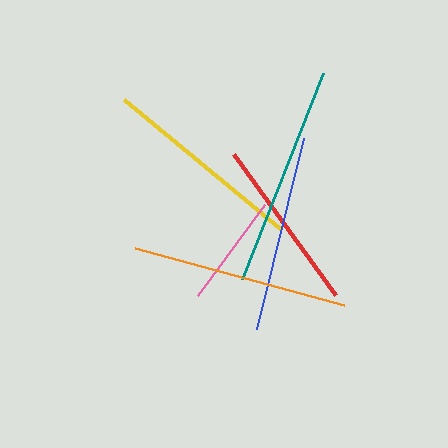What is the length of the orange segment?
The orange segment is approximately 217 pixels long.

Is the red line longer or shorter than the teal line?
The teal line is longer than the red line.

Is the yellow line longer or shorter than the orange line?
The orange line is longer than the yellow line.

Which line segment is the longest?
The teal line is the longest at approximately 221 pixels.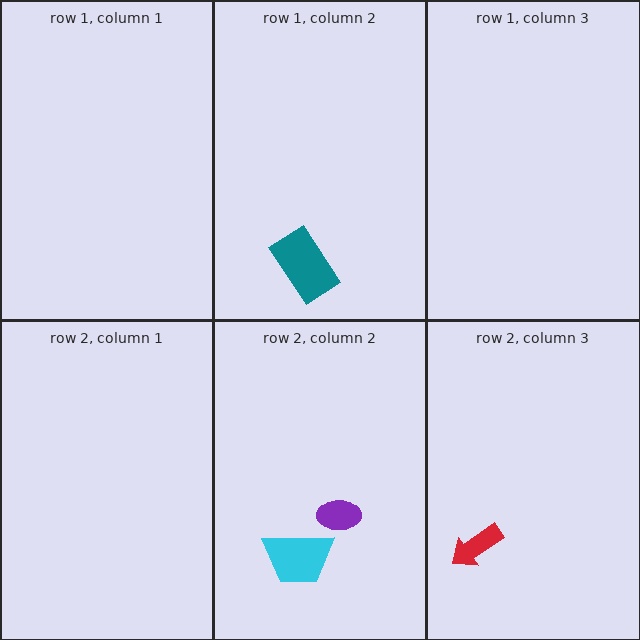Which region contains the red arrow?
The row 2, column 3 region.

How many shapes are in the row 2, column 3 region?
1.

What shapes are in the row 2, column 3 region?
The red arrow.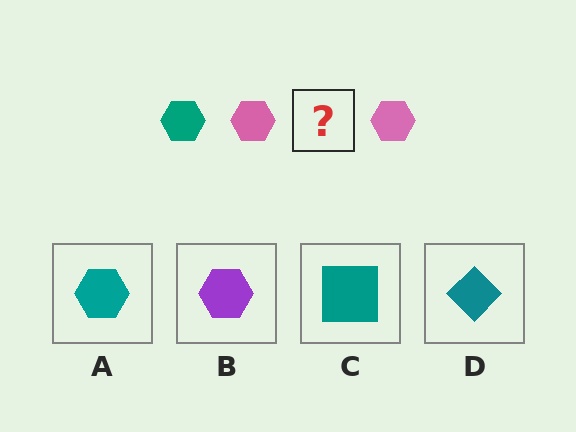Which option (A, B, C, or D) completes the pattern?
A.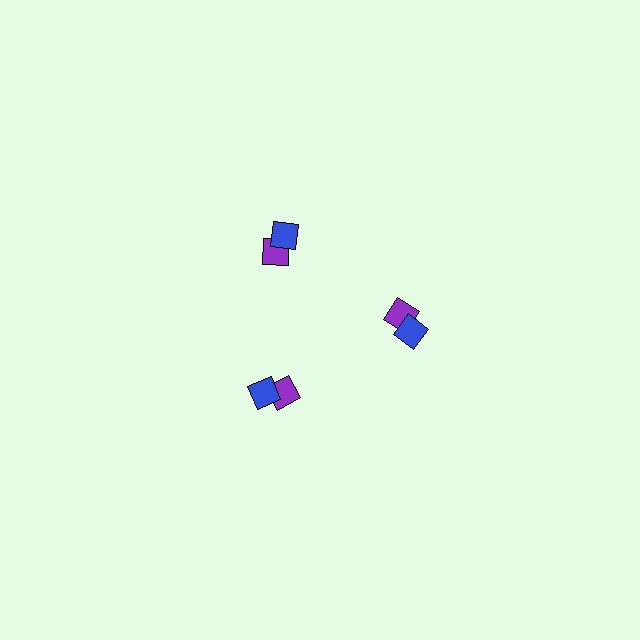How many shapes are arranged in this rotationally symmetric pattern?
There are 6 shapes, arranged in 3 groups of 2.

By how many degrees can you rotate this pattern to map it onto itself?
The pattern maps onto itself every 120 degrees of rotation.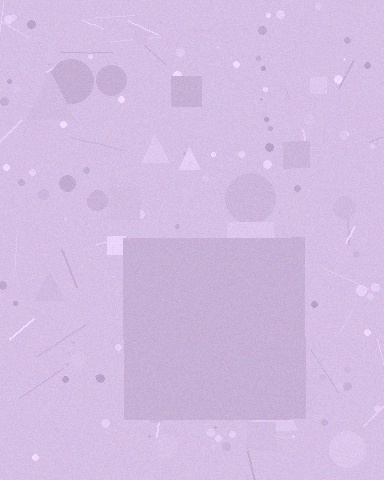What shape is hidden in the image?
A square is hidden in the image.